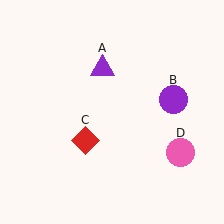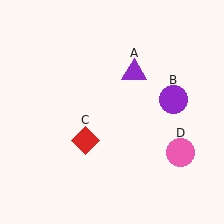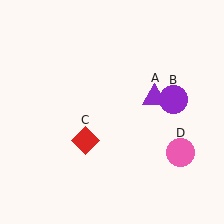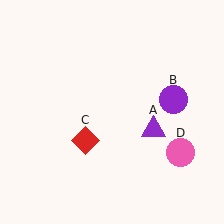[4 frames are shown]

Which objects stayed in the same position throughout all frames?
Purple circle (object B) and red diamond (object C) and pink circle (object D) remained stationary.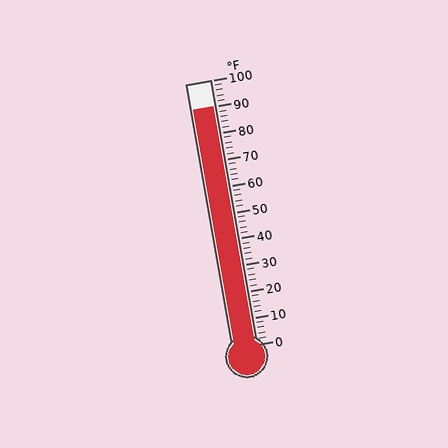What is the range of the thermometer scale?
The thermometer scale ranges from 0°F to 100°F.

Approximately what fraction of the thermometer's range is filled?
The thermometer is filled to approximately 90% of its range.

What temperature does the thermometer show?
The thermometer shows approximately 90°F.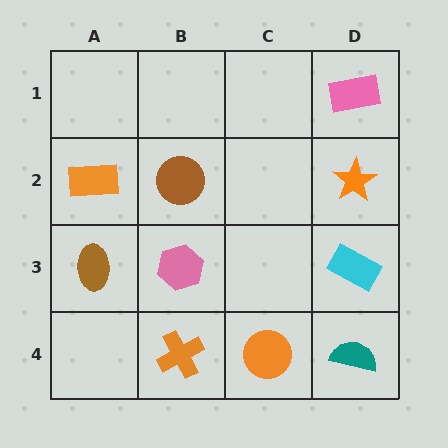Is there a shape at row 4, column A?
No, that cell is empty.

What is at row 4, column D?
A teal semicircle.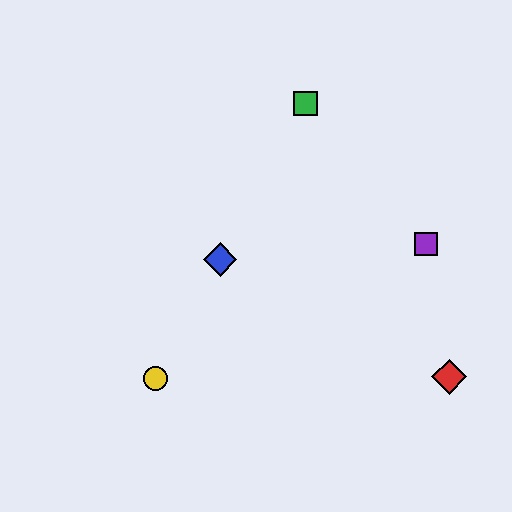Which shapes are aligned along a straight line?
The blue diamond, the green square, the yellow circle are aligned along a straight line.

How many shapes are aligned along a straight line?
3 shapes (the blue diamond, the green square, the yellow circle) are aligned along a straight line.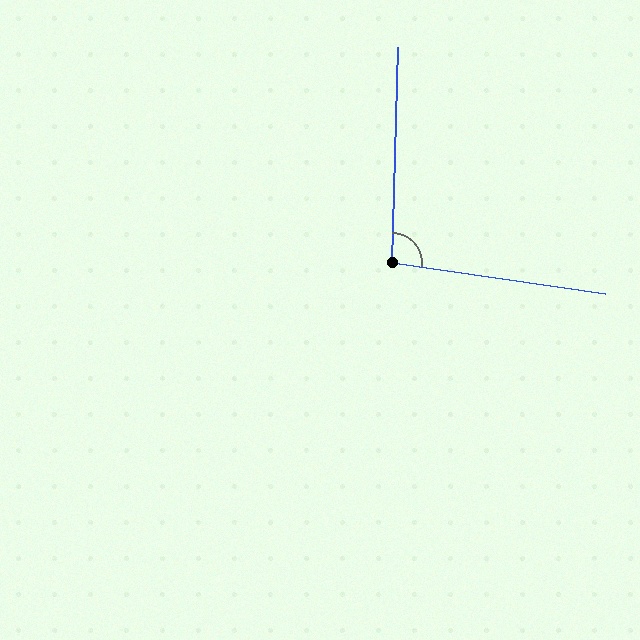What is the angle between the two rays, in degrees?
Approximately 96 degrees.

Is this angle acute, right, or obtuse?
It is obtuse.